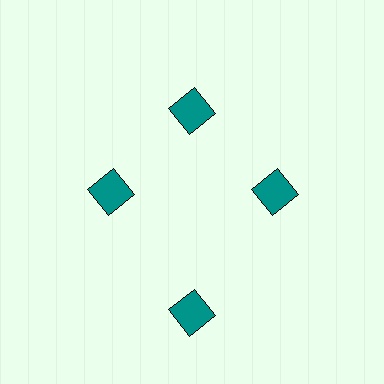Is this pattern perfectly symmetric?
No. The 4 teal diamonds are arranged in a ring, but one element near the 6 o'clock position is pushed outward from the center, breaking the 4-fold rotational symmetry.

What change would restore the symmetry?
The symmetry would be restored by moving it inward, back onto the ring so that all 4 diamonds sit at equal angles and equal distance from the center.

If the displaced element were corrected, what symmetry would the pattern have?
It would have 4-fold rotational symmetry — the pattern would map onto itself every 90 degrees.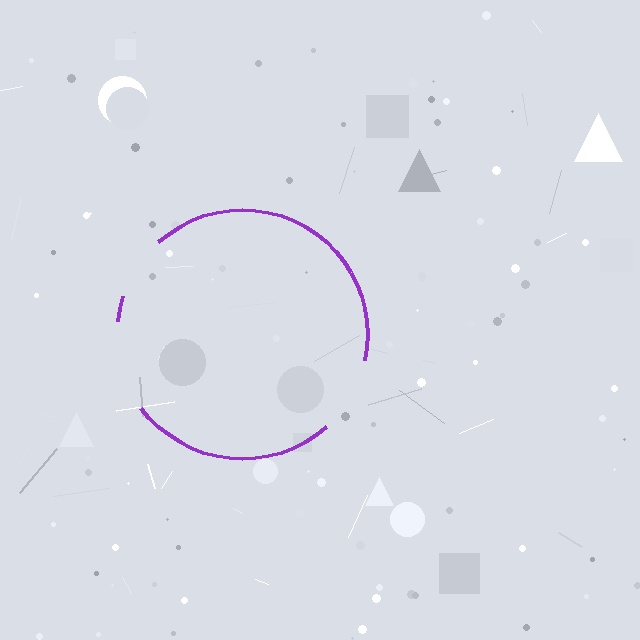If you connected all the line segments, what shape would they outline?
They would outline a circle.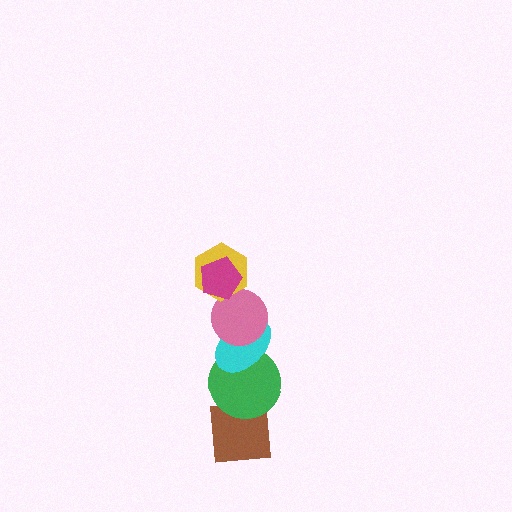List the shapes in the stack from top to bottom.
From top to bottom: the magenta pentagon, the yellow hexagon, the pink circle, the cyan ellipse, the green circle, the brown square.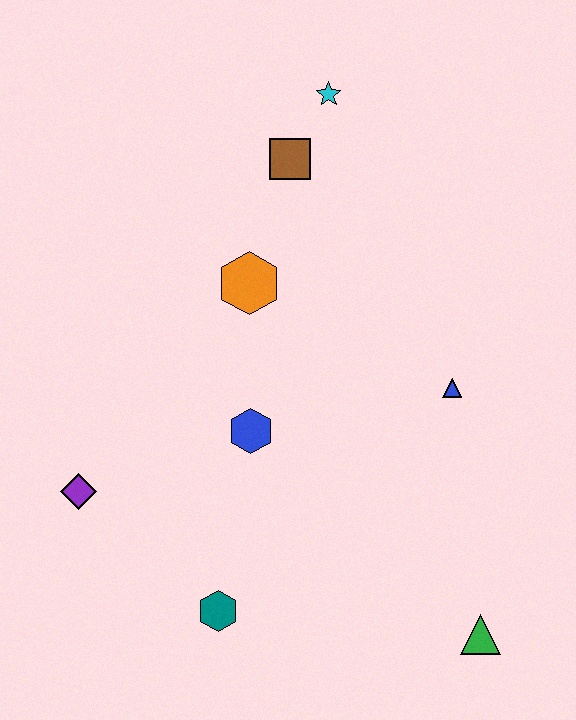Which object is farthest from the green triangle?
The cyan star is farthest from the green triangle.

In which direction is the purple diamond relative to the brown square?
The purple diamond is below the brown square.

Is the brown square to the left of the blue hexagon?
No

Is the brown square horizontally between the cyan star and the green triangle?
No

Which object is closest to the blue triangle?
The blue hexagon is closest to the blue triangle.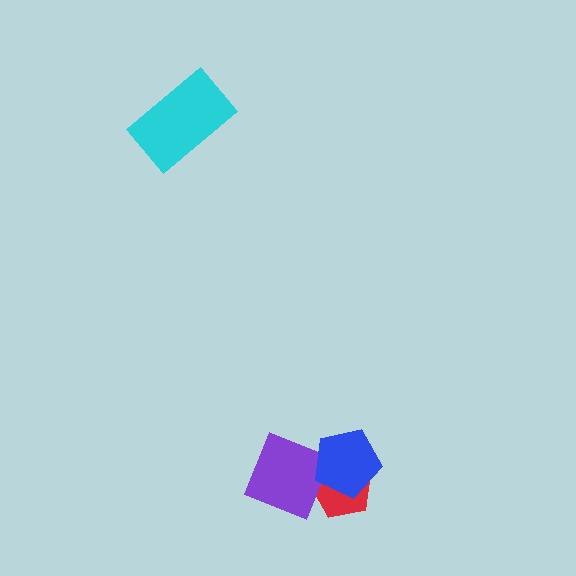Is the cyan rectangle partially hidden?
No, no other shape covers it.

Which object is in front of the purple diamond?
The blue pentagon is in front of the purple diamond.